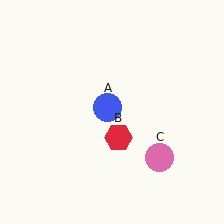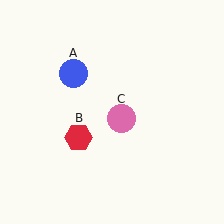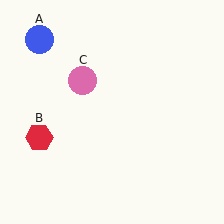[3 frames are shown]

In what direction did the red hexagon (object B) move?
The red hexagon (object B) moved left.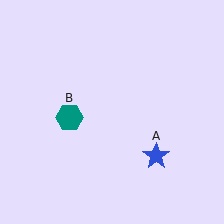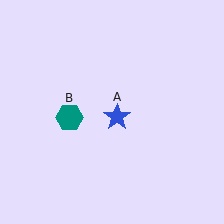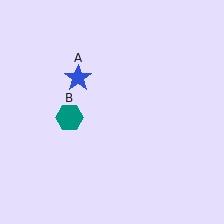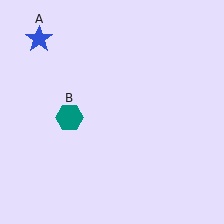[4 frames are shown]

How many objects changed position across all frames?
1 object changed position: blue star (object A).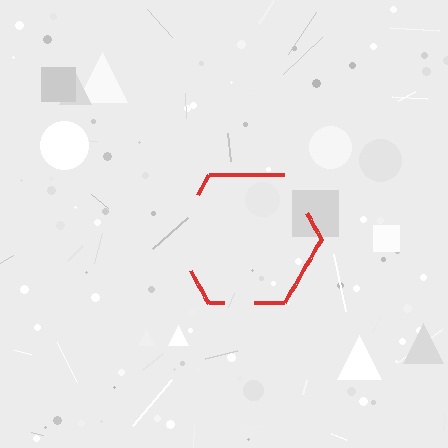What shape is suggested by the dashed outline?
The dashed outline suggests a hexagon.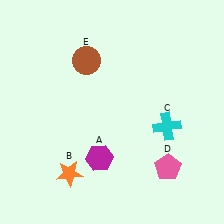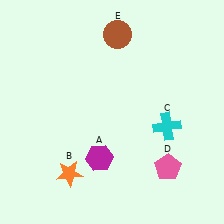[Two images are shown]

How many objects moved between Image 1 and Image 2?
1 object moved between the two images.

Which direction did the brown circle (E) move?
The brown circle (E) moved right.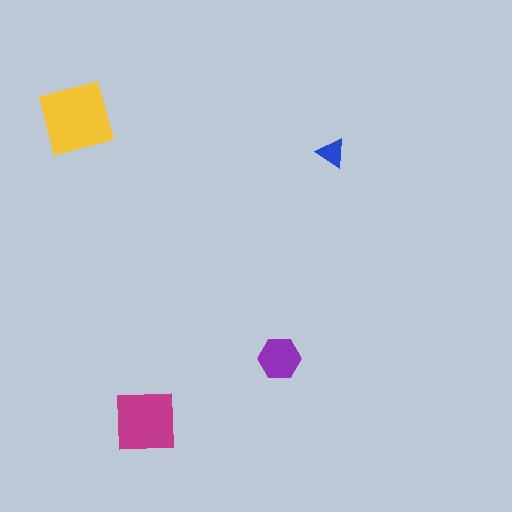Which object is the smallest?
The blue triangle.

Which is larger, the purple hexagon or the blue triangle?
The purple hexagon.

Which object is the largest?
The yellow square.